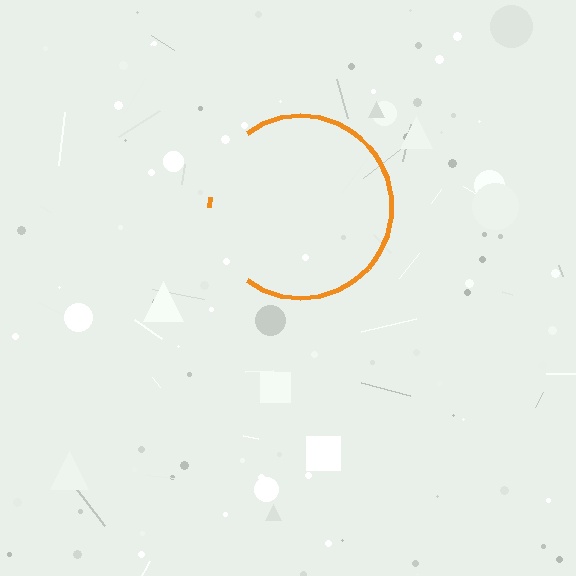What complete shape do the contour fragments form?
The contour fragments form a circle.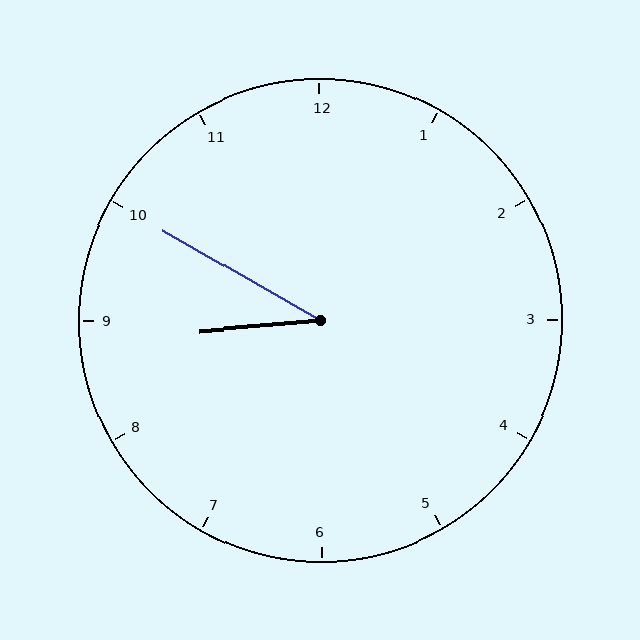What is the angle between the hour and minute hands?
Approximately 35 degrees.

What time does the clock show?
8:50.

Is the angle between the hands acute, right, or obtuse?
It is acute.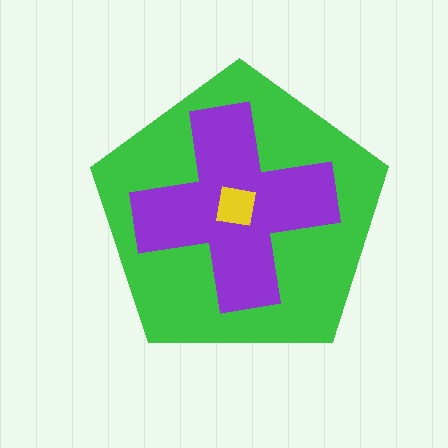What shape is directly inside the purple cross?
The yellow square.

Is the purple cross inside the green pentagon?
Yes.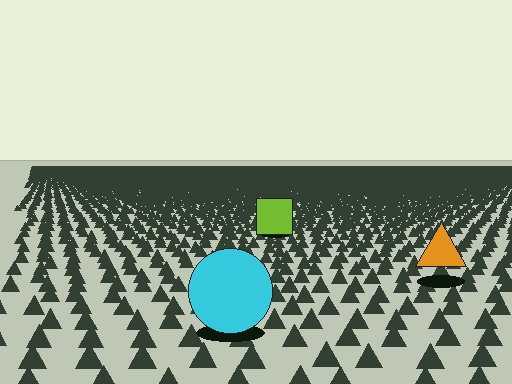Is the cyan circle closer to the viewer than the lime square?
Yes. The cyan circle is closer — you can tell from the texture gradient: the ground texture is coarser near it.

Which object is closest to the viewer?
The cyan circle is closest. The texture marks near it are larger and more spread out.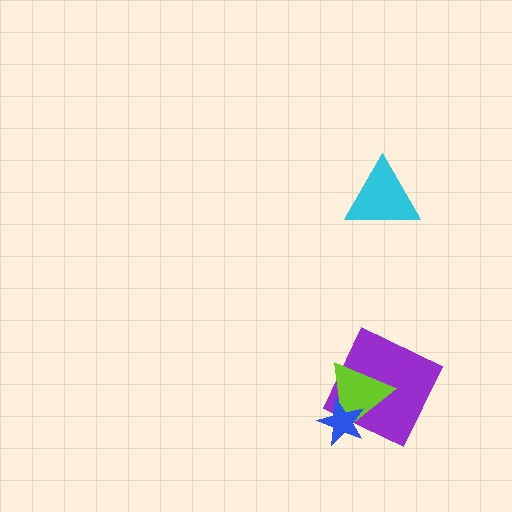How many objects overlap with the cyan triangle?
0 objects overlap with the cyan triangle.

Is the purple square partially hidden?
Yes, it is partially covered by another shape.